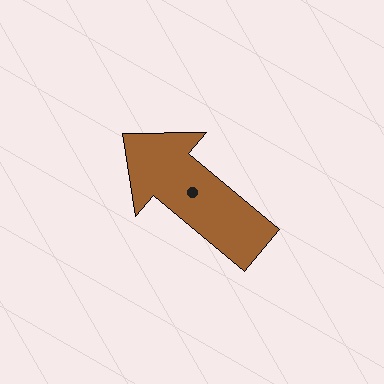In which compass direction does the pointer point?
Northwest.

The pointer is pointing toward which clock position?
Roughly 10 o'clock.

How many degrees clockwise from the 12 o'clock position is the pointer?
Approximately 310 degrees.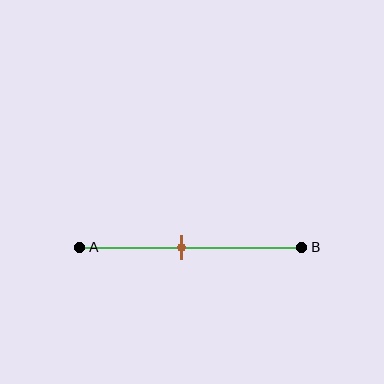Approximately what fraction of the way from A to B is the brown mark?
The brown mark is approximately 45% of the way from A to B.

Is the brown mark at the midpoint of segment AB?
No, the mark is at about 45% from A, not at the 50% midpoint.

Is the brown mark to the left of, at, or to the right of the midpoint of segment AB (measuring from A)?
The brown mark is to the left of the midpoint of segment AB.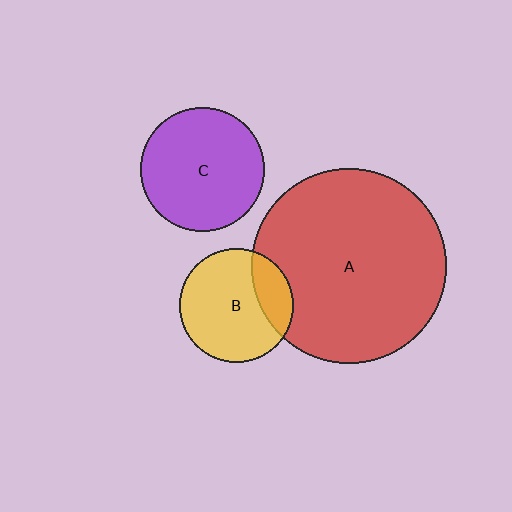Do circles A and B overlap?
Yes.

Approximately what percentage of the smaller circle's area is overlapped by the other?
Approximately 20%.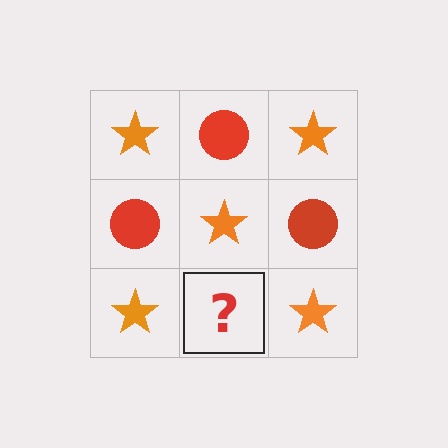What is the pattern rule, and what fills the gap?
The rule is that it alternates orange star and red circle in a checkerboard pattern. The gap should be filled with a red circle.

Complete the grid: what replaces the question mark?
The question mark should be replaced with a red circle.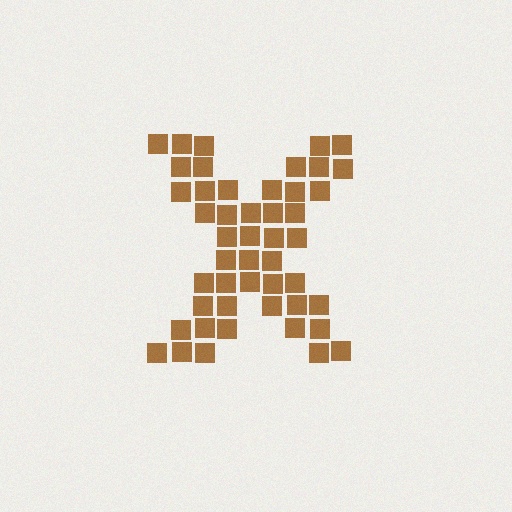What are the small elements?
The small elements are squares.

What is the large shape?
The large shape is the letter X.